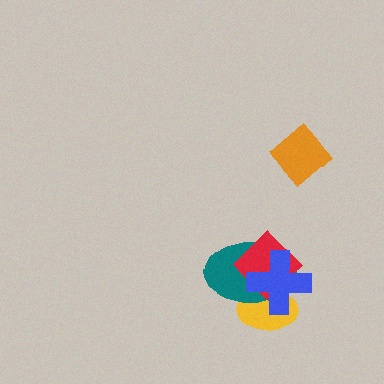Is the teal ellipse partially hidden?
Yes, it is partially covered by another shape.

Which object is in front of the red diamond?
The blue cross is in front of the red diamond.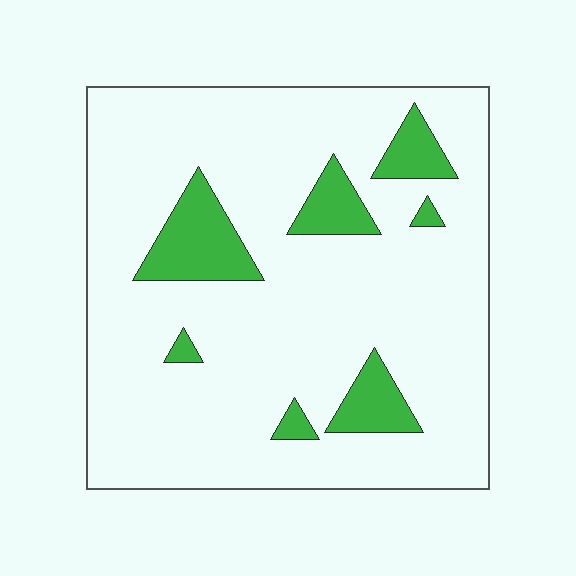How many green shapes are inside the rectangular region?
7.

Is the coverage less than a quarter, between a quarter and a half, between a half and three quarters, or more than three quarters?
Less than a quarter.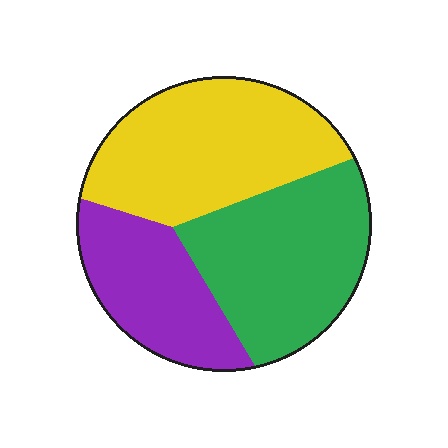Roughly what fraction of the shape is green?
Green takes up between a third and a half of the shape.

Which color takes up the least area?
Purple, at roughly 25%.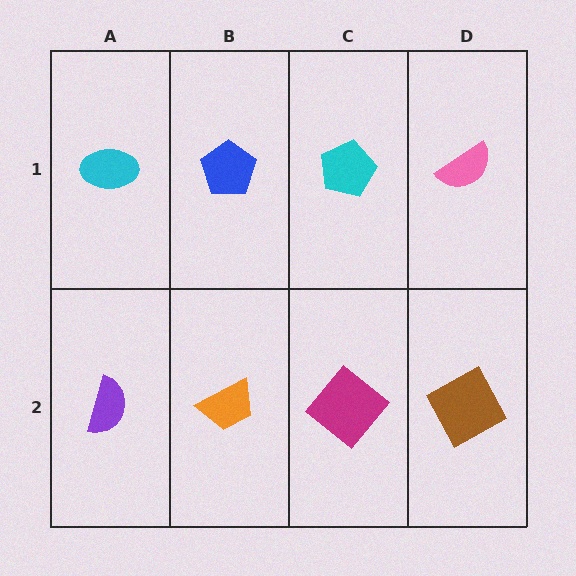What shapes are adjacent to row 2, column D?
A pink semicircle (row 1, column D), a magenta diamond (row 2, column C).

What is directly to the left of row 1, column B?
A cyan ellipse.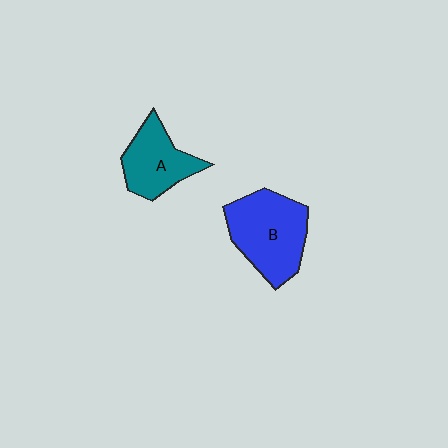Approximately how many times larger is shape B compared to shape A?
Approximately 1.4 times.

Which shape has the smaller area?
Shape A (teal).